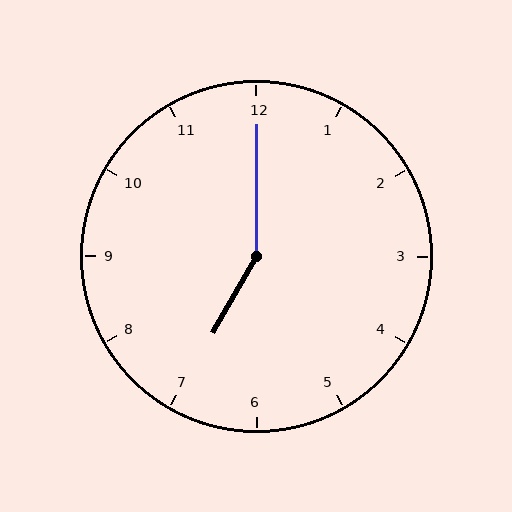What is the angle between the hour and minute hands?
Approximately 150 degrees.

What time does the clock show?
7:00.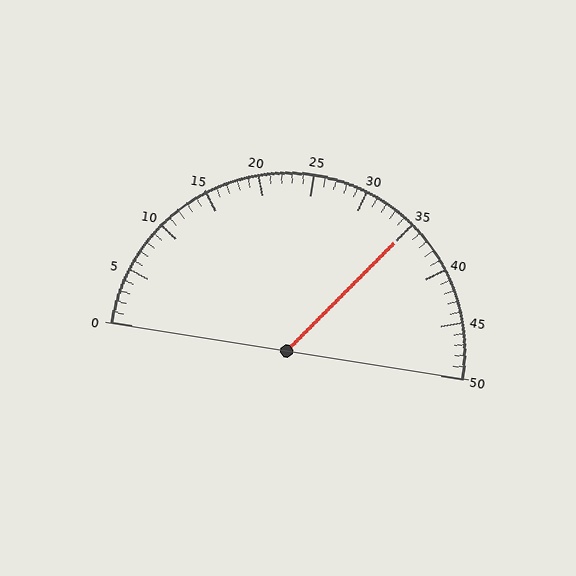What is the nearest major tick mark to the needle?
The nearest major tick mark is 35.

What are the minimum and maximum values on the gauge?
The gauge ranges from 0 to 50.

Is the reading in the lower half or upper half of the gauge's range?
The reading is in the upper half of the range (0 to 50).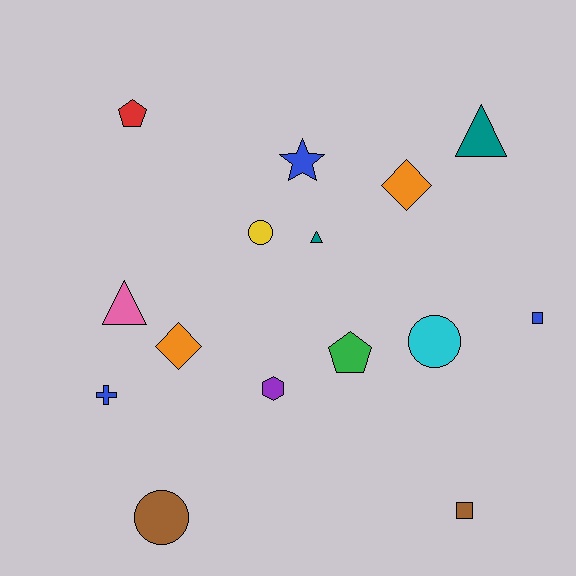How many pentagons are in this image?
There are 2 pentagons.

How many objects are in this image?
There are 15 objects.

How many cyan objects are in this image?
There is 1 cyan object.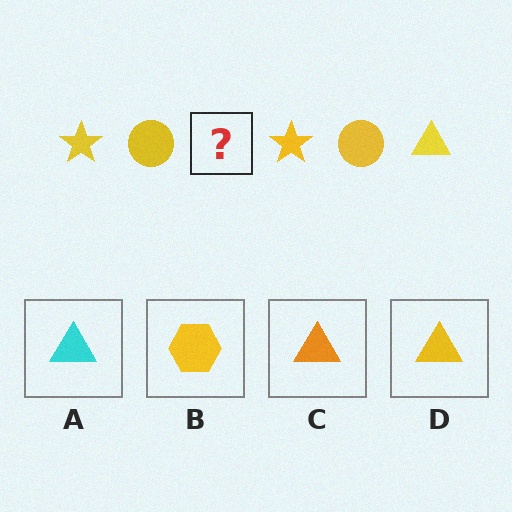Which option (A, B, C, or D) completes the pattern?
D.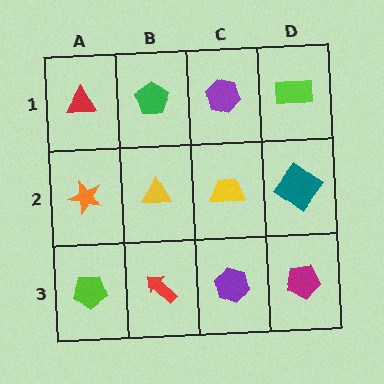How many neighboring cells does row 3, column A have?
2.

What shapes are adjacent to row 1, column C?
A yellow trapezoid (row 2, column C), a green pentagon (row 1, column B), a lime rectangle (row 1, column D).